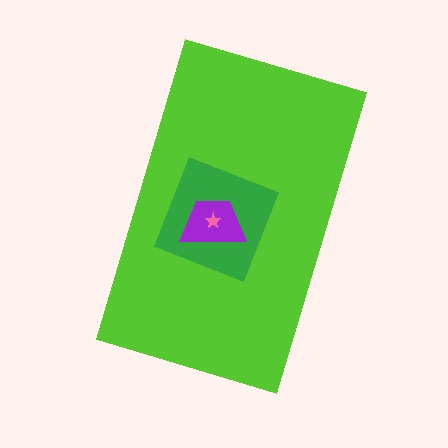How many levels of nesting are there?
4.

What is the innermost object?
The pink star.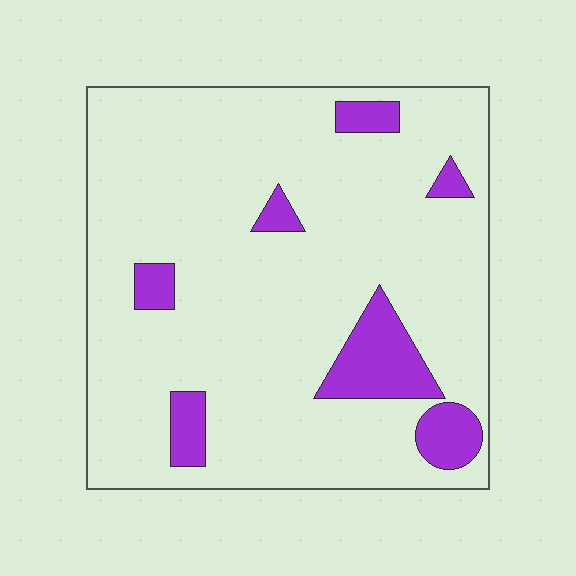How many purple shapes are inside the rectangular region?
7.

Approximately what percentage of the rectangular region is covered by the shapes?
Approximately 15%.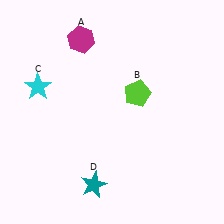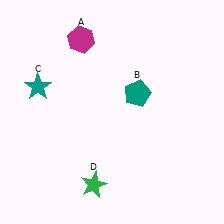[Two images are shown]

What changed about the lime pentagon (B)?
In Image 1, B is lime. In Image 2, it changed to teal.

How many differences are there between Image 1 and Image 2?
There are 3 differences between the two images.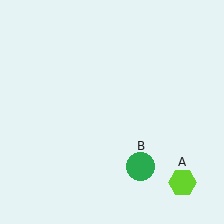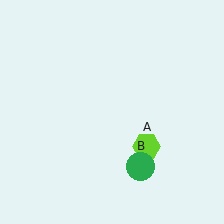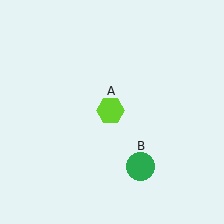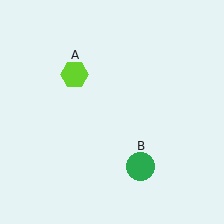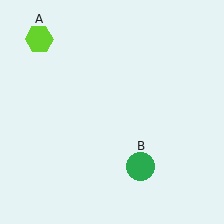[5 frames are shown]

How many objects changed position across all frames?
1 object changed position: lime hexagon (object A).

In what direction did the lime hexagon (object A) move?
The lime hexagon (object A) moved up and to the left.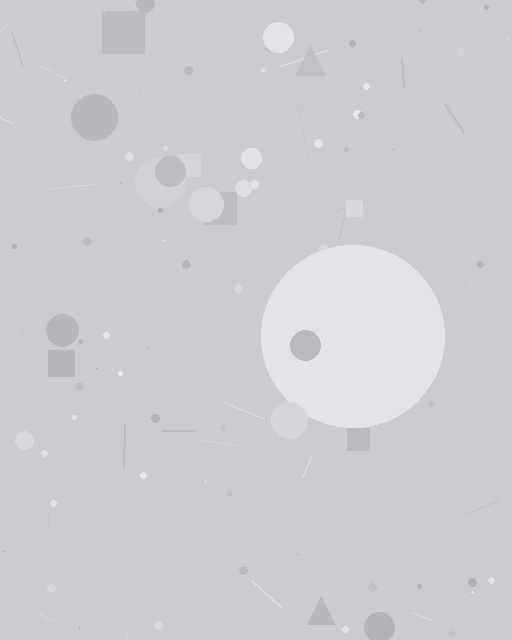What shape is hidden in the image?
A circle is hidden in the image.